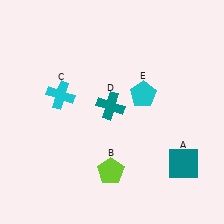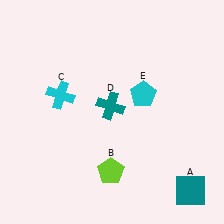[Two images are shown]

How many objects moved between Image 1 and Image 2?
1 object moved between the two images.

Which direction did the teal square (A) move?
The teal square (A) moved down.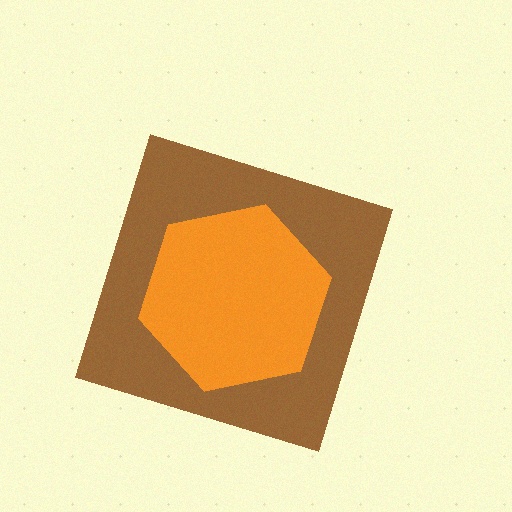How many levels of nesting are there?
2.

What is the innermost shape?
The orange hexagon.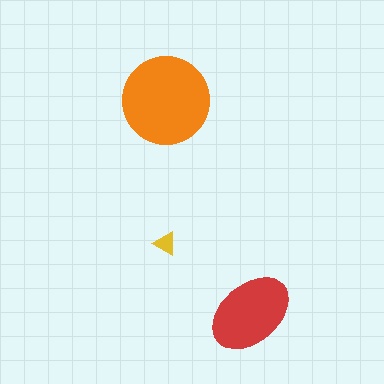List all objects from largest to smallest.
The orange circle, the red ellipse, the yellow triangle.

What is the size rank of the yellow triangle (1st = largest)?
3rd.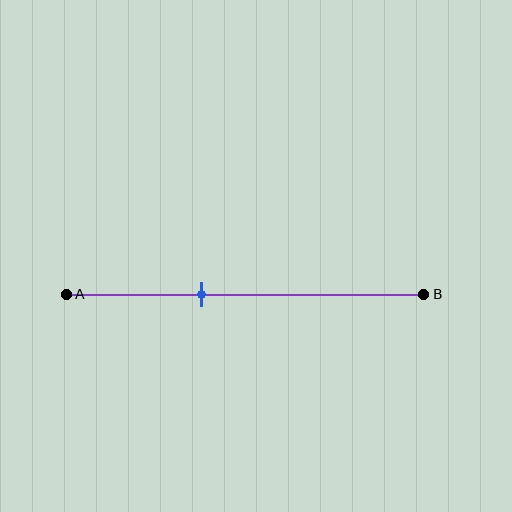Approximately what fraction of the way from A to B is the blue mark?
The blue mark is approximately 40% of the way from A to B.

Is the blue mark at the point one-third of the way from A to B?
No, the mark is at about 40% from A, not at the 33% one-third point.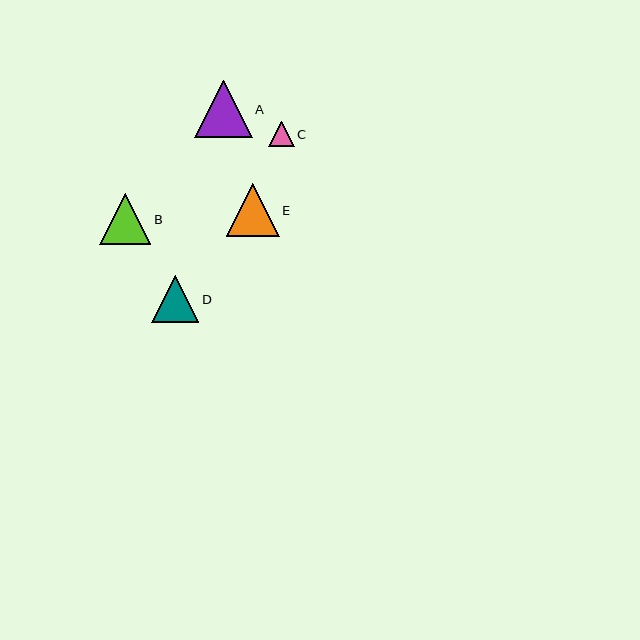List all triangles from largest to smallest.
From largest to smallest: A, E, B, D, C.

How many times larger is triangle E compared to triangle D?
Triangle E is approximately 1.1 times the size of triangle D.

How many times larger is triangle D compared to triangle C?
Triangle D is approximately 1.8 times the size of triangle C.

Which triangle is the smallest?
Triangle C is the smallest with a size of approximately 26 pixels.